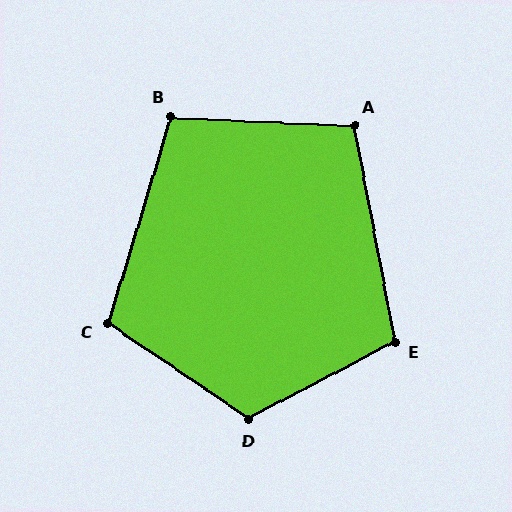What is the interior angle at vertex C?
Approximately 107 degrees (obtuse).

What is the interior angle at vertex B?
Approximately 104 degrees (obtuse).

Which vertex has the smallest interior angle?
A, at approximately 103 degrees.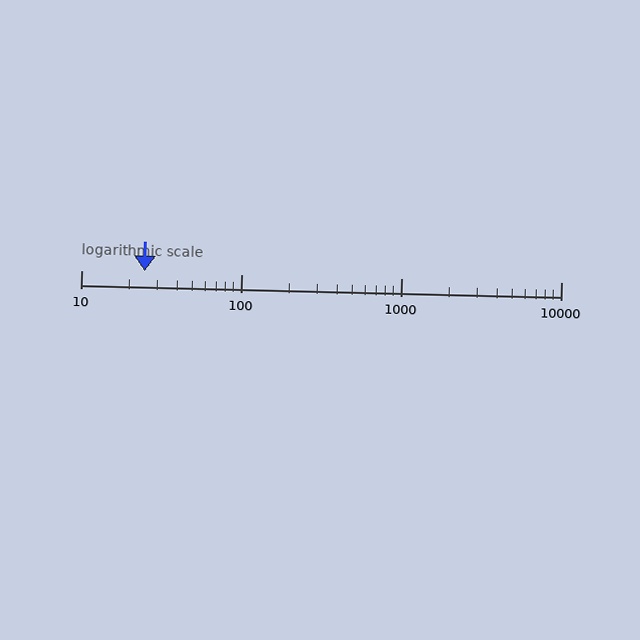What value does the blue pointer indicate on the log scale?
The pointer indicates approximately 25.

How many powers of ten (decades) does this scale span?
The scale spans 3 decades, from 10 to 10000.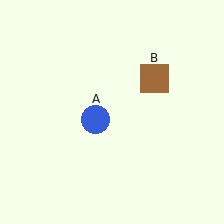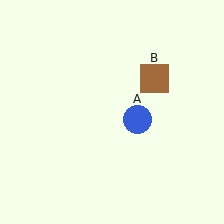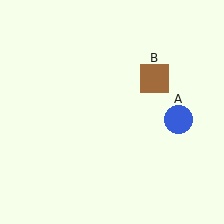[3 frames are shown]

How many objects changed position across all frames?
1 object changed position: blue circle (object A).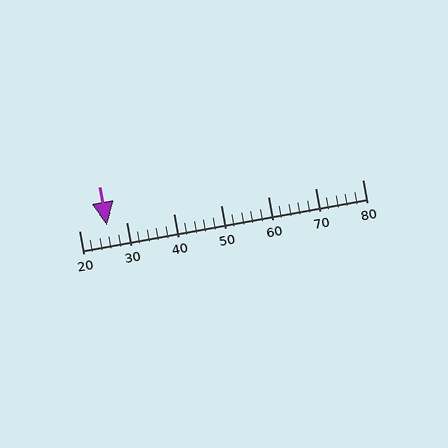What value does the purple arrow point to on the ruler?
The purple arrow points to approximately 26.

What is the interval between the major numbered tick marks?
The major tick marks are spaced 10 units apart.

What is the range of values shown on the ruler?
The ruler shows values from 20 to 80.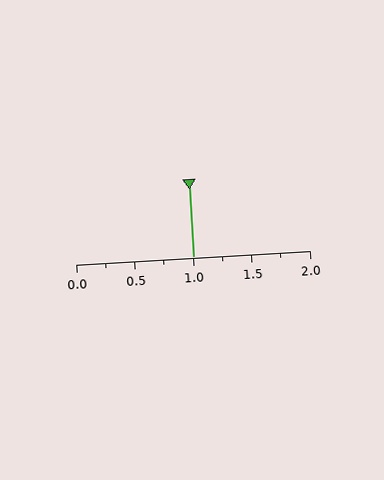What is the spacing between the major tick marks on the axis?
The major ticks are spaced 0.5 apart.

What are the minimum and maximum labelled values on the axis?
The axis runs from 0.0 to 2.0.